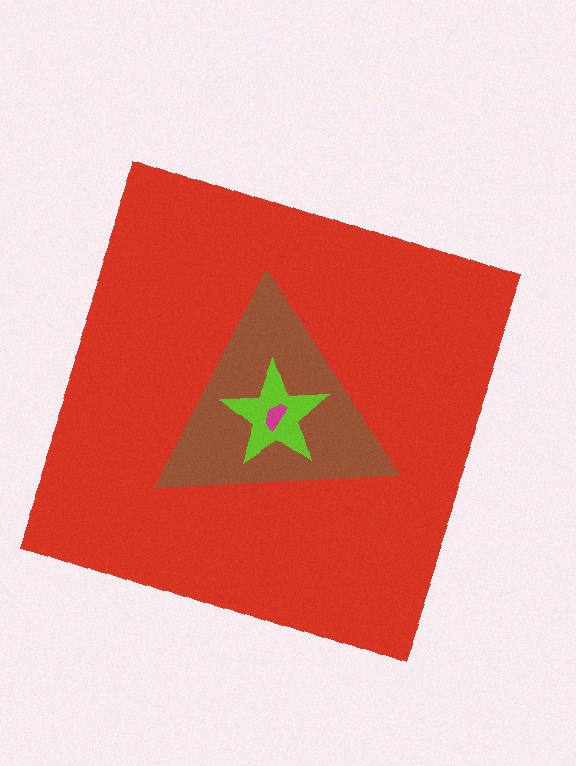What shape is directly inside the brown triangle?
The lime star.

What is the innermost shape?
The magenta semicircle.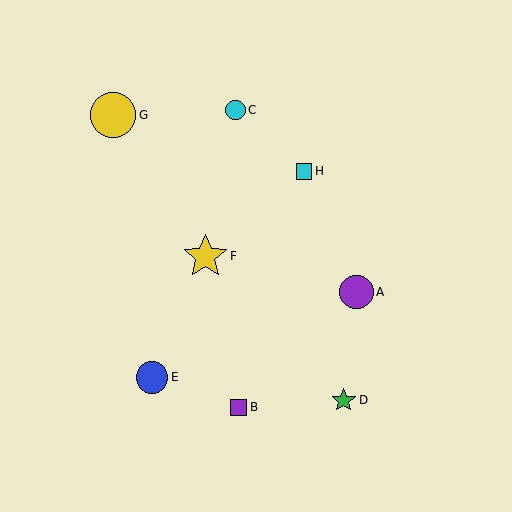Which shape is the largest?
The yellow circle (labeled G) is the largest.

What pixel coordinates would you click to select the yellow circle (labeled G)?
Click at (113, 115) to select the yellow circle G.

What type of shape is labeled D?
Shape D is a green star.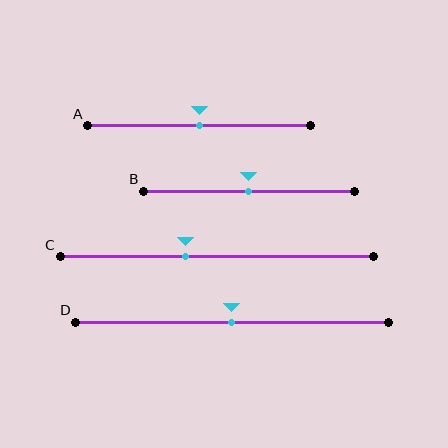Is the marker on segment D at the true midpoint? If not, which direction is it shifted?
Yes, the marker on segment D is at the true midpoint.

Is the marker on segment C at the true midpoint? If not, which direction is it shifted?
No, the marker on segment C is shifted to the left by about 10% of the segment length.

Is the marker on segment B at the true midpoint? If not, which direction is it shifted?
Yes, the marker on segment B is at the true midpoint.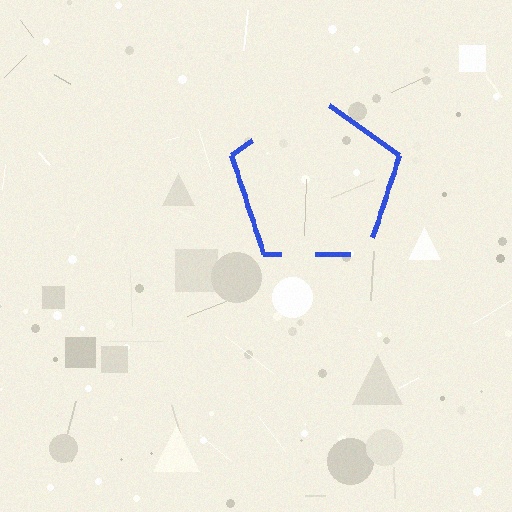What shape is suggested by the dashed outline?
The dashed outline suggests a pentagon.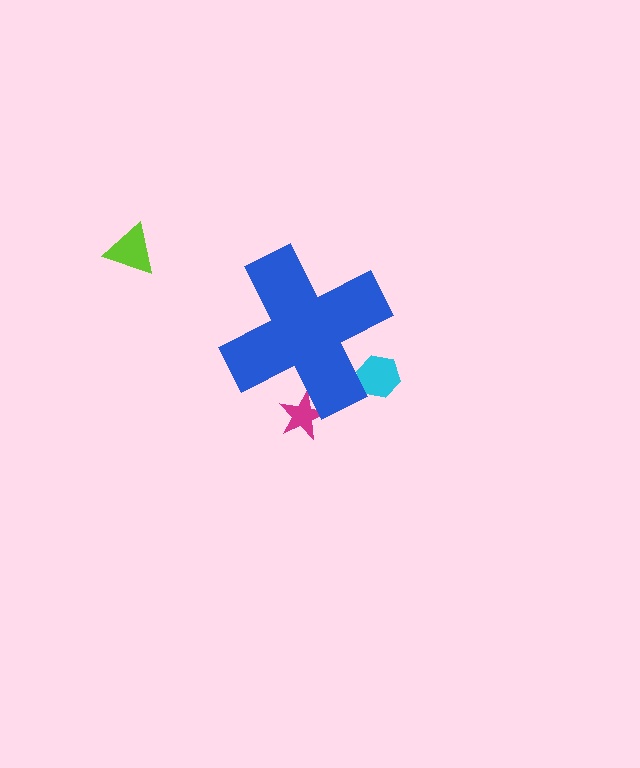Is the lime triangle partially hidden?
No, the lime triangle is fully visible.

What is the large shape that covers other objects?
A blue cross.